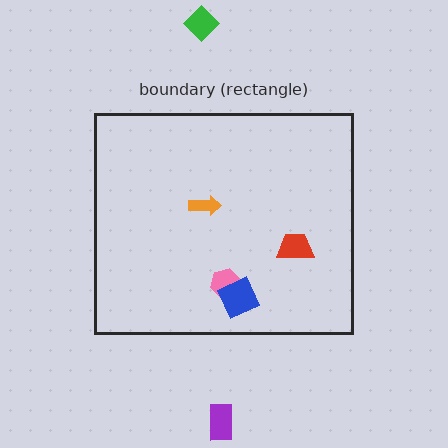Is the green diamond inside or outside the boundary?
Outside.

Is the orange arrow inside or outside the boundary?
Inside.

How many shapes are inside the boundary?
4 inside, 2 outside.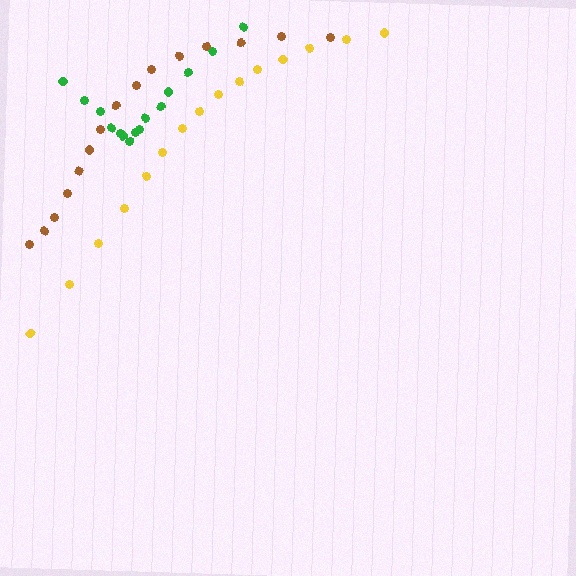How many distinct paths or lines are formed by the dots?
There are 3 distinct paths.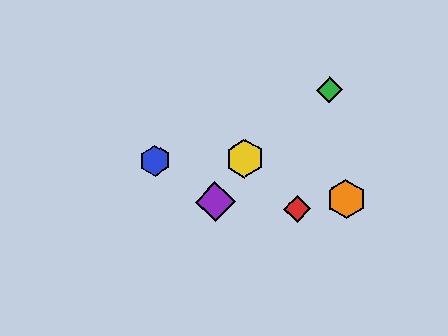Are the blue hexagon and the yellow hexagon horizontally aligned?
Yes, both are at y≈161.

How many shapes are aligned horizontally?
2 shapes (the blue hexagon, the yellow hexagon) are aligned horizontally.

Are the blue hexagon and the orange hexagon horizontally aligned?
No, the blue hexagon is at y≈161 and the orange hexagon is at y≈199.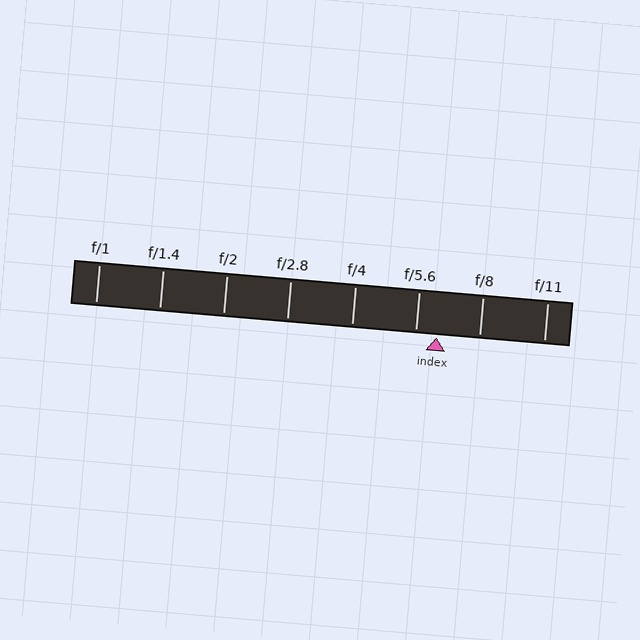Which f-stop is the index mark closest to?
The index mark is closest to f/5.6.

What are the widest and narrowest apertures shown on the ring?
The widest aperture shown is f/1 and the narrowest is f/11.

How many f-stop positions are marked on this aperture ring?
There are 8 f-stop positions marked.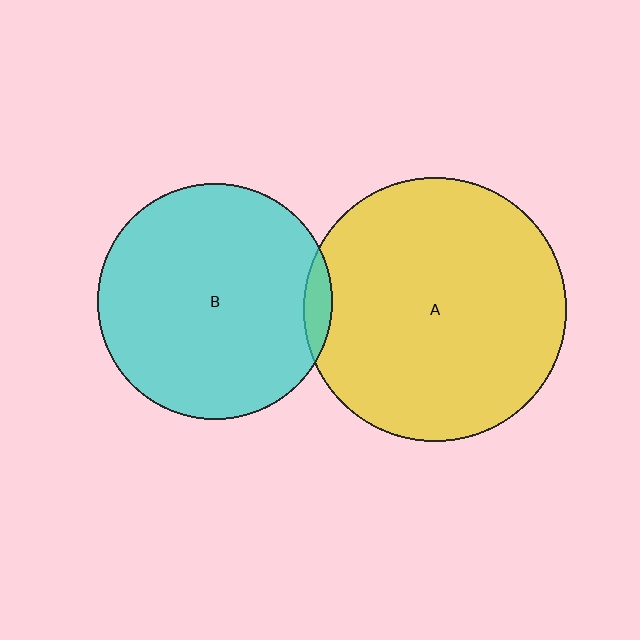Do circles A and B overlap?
Yes.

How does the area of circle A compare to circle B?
Approximately 1.3 times.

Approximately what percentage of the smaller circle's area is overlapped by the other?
Approximately 5%.